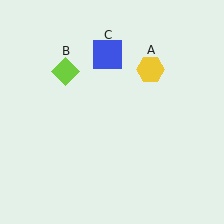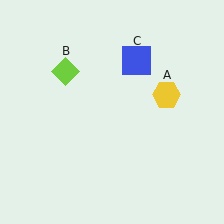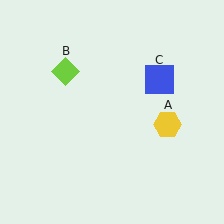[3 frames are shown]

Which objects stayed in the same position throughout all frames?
Lime diamond (object B) remained stationary.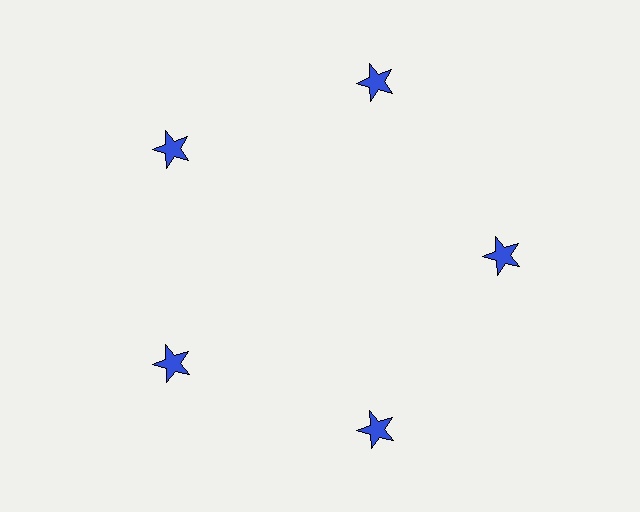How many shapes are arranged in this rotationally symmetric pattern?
There are 5 shapes, arranged in 5 groups of 1.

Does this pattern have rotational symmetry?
Yes, this pattern has 5-fold rotational symmetry. It looks the same after rotating 72 degrees around the center.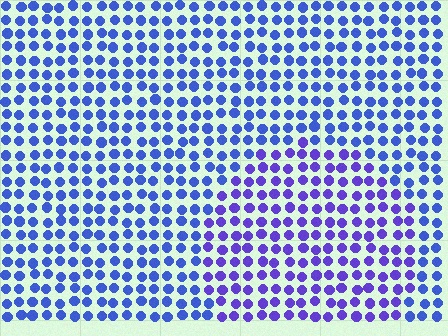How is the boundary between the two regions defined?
The boundary is defined purely by a slight shift in hue (about 28 degrees). Spacing, size, and orientation are identical on both sides.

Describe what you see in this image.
The image is filled with small blue elements in a uniform arrangement. A circle-shaped region is visible where the elements are tinted to a slightly different hue, forming a subtle color boundary.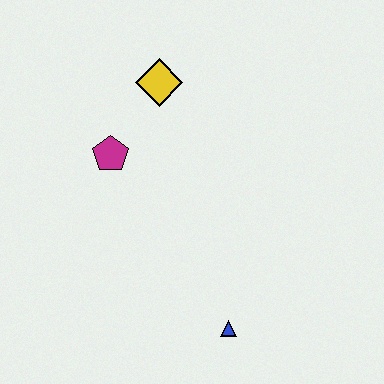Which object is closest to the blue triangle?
The magenta pentagon is closest to the blue triangle.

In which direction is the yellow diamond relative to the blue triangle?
The yellow diamond is above the blue triangle.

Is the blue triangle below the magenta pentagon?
Yes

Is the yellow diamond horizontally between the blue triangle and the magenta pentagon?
Yes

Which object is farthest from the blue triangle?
The yellow diamond is farthest from the blue triangle.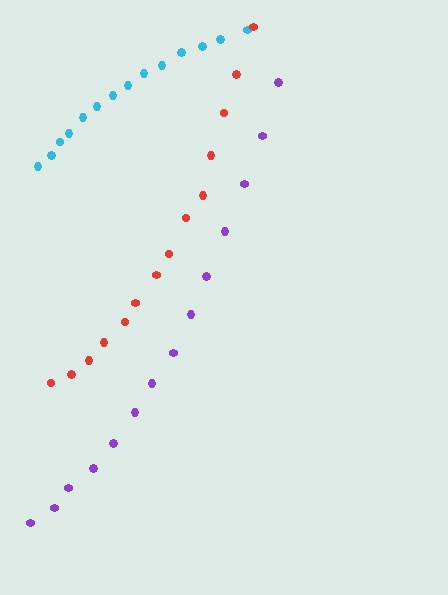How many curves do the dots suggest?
There are 3 distinct paths.